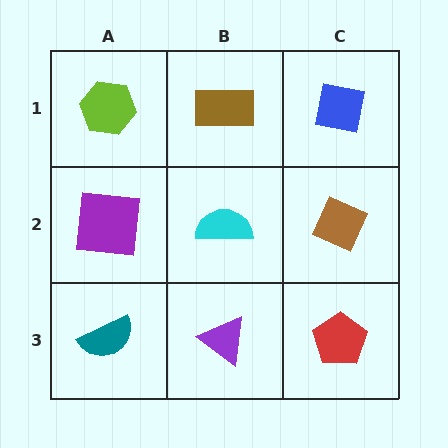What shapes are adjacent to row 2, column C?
A blue square (row 1, column C), a red pentagon (row 3, column C), a cyan semicircle (row 2, column B).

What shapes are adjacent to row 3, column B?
A cyan semicircle (row 2, column B), a teal semicircle (row 3, column A), a red pentagon (row 3, column C).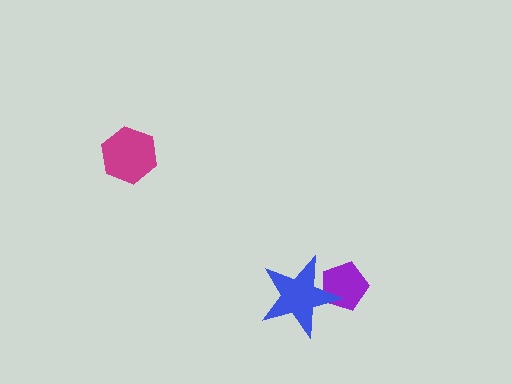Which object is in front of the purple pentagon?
The blue star is in front of the purple pentagon.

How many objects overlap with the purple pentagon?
1 object overlaps with the purple pentagon.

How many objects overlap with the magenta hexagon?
0 objects overlap with the magenta hexagon.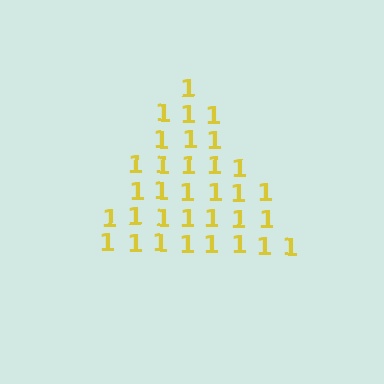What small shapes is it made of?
It is made of small digit 1's.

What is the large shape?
The large shape is a triangle.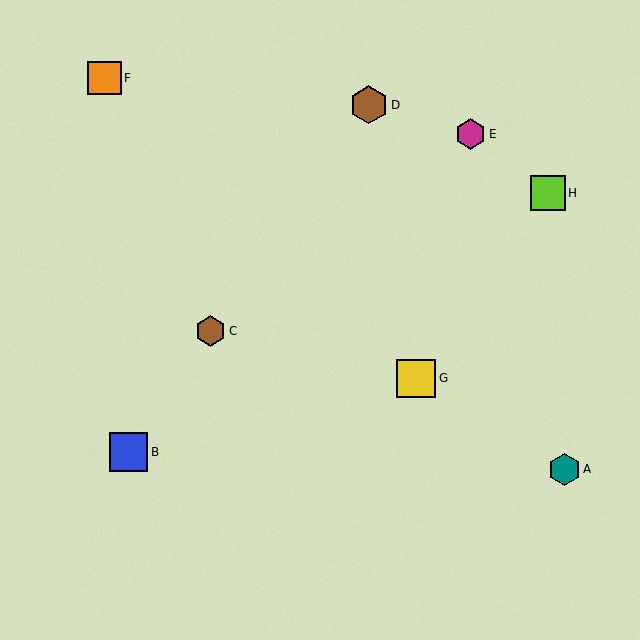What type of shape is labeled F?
Shape F is an orange square.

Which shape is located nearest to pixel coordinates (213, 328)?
The brown hexagon (labeled C) at (210, 331) is nearest to that location.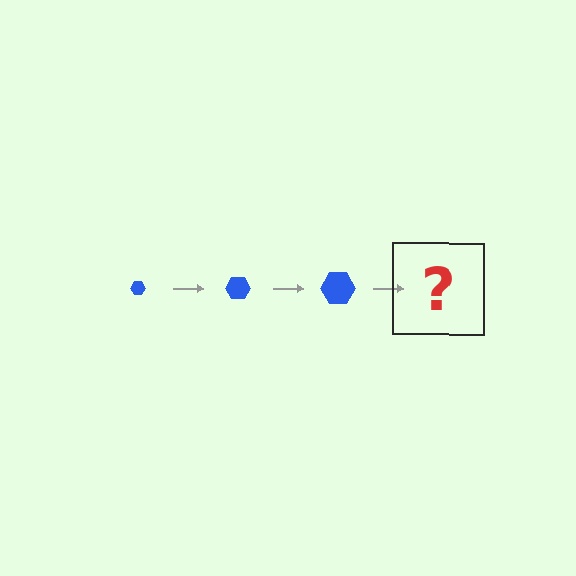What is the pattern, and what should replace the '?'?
The pattern is that the hexagon gets progressively larger each step. The '?' should be a blue hexagon, larger than the previous one.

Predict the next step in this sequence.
The next step is a blue hexagon, larger than the previous one.